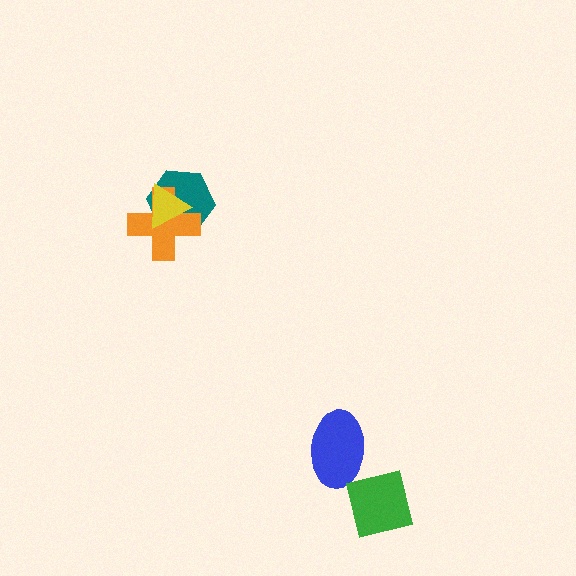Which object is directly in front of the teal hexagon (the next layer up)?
The orange cross is directly in front of the teal hexagon.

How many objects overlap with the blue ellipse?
0 objects overlap with the blue ellipse.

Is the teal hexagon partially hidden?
Yes, it is partially covered by another shape.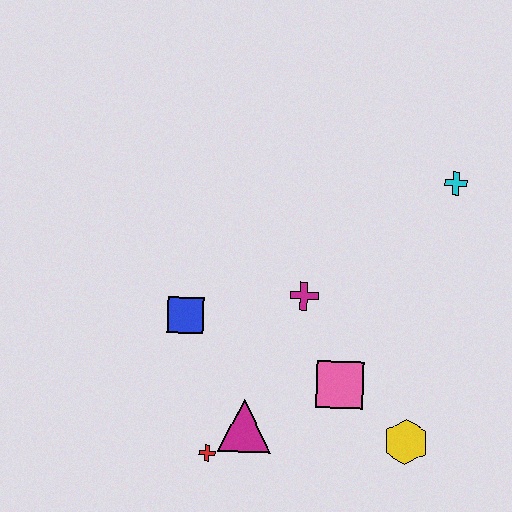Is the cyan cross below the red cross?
No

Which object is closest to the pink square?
The yellow hexagon is closest to the pink square.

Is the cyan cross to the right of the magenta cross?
Yes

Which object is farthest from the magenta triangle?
The cyan cross is farthest from the magenta triangle.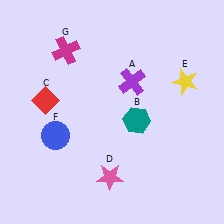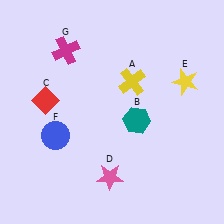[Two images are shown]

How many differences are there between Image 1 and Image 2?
There is 1 difference between the two images.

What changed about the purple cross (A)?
In Image 1, A is purple. In Image 2, it changed to yellow.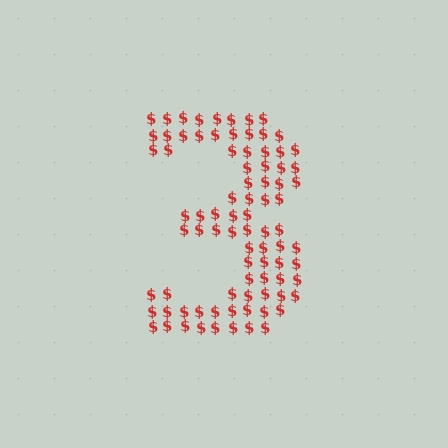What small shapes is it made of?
It is made of small dollar signs.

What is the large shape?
The large shape is the digit 3.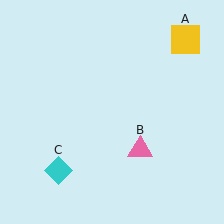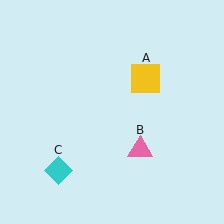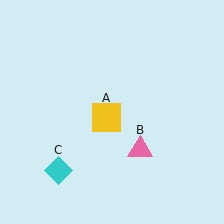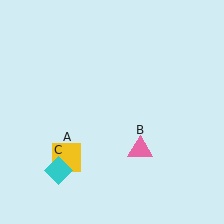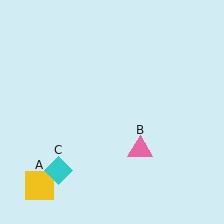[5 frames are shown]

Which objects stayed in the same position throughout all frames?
Pink triangle (object B) and cyan diamond (object C) remained stationary.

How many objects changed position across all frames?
1 object changed position: yellow square (object A).